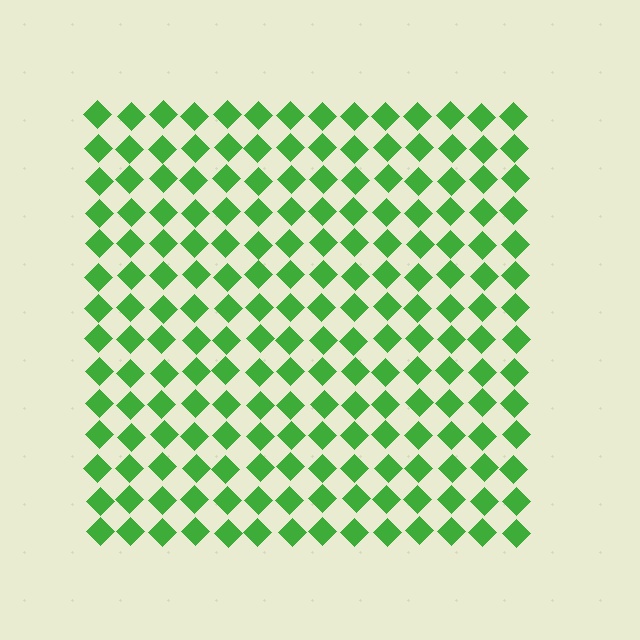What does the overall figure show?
The overall figure shows a square.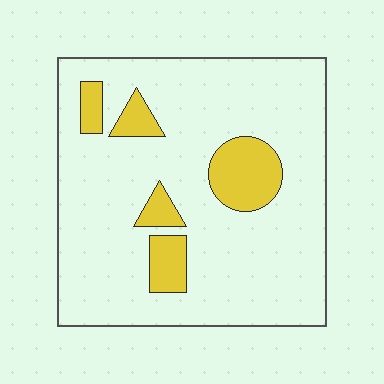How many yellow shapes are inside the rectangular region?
5.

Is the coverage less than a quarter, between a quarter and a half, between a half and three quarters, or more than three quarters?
Less than a quarter.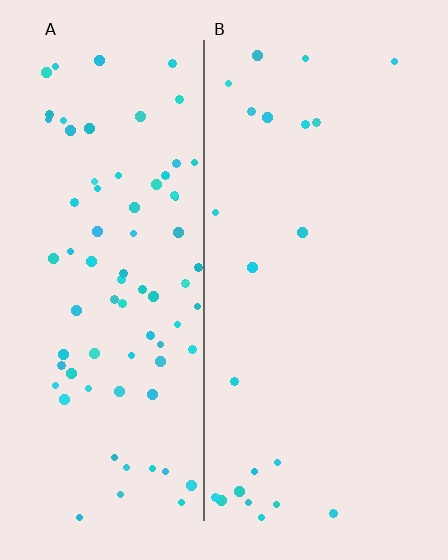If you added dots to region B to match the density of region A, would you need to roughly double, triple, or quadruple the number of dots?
Approximately quadruple.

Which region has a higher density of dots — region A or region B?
A (the left).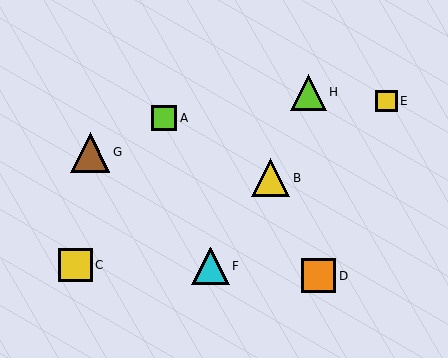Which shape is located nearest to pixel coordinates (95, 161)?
The brown triangle (labeled G) at (90, 152) is nearest to that location.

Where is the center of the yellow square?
The center of the yellow square is at (75, 265).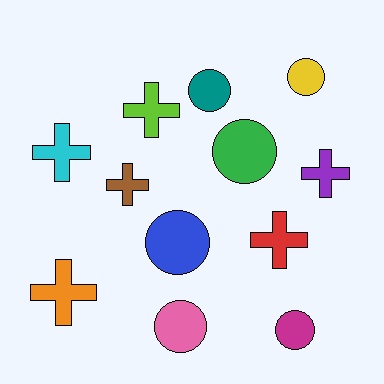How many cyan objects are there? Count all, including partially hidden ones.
There is 1 cyan object.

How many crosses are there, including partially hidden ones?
There are 6 crosses.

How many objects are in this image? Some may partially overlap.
There are 12 objects.